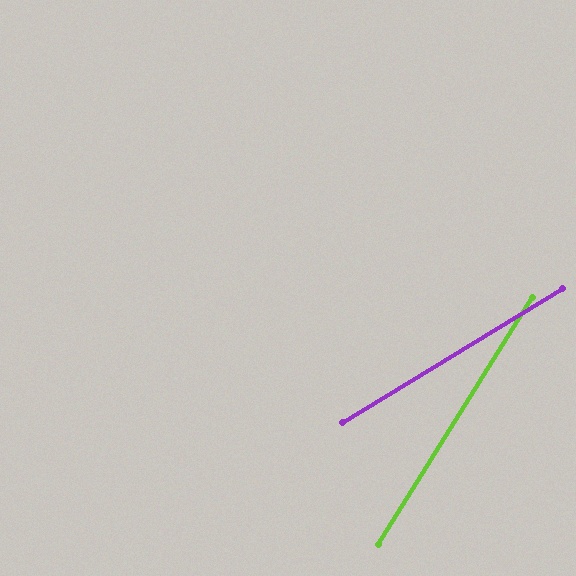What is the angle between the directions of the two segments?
Approximately 27 degrees.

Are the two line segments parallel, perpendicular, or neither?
Neither parallel nor perpendicular — they differ by about 27°.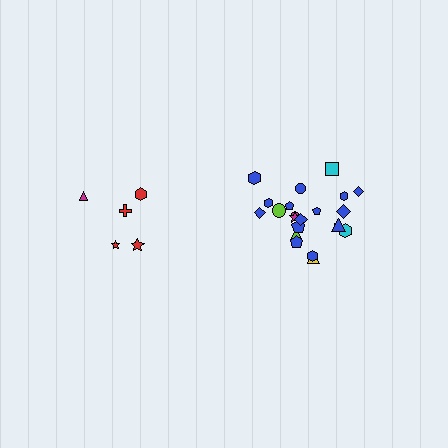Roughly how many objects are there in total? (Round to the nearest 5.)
Roughly 25 objects in total.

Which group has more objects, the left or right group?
The right group.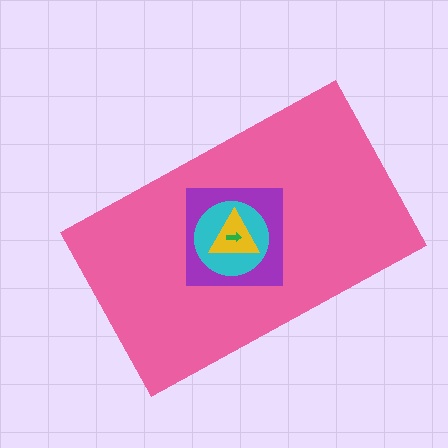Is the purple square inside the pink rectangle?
Yes.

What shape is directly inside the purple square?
The cyan circle.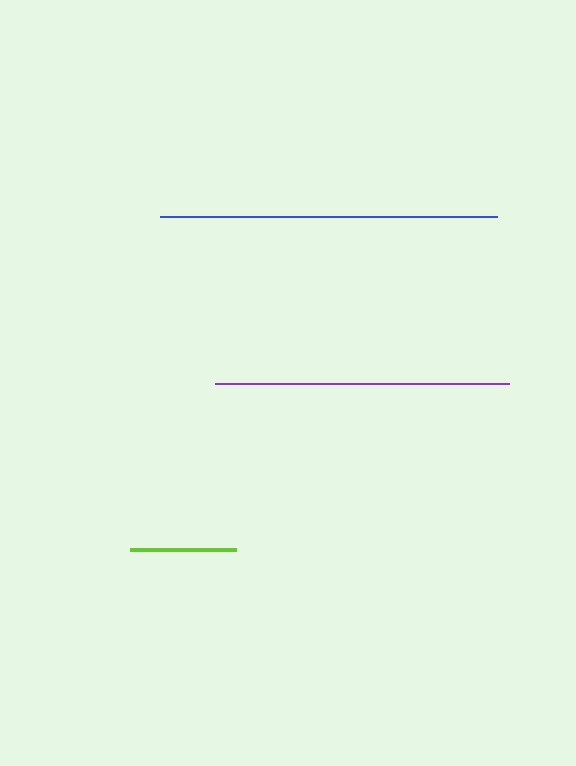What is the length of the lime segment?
The lime segment is approximately 106 pixels long.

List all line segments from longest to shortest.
From longest to shortest: blue, purple, lime.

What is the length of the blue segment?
The blue segment is approximately 337 pixels long.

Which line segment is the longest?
The blue line is the longest at approximately 337 pixels.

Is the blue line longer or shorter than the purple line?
The blue line is longer than the purple line.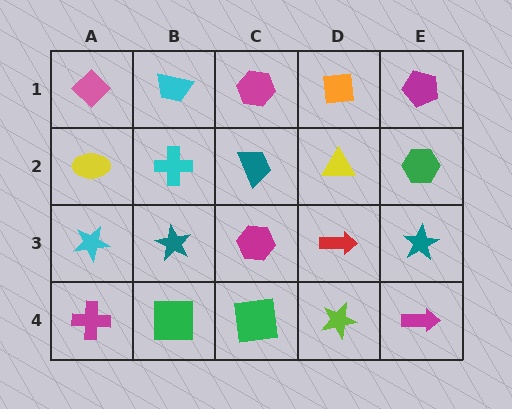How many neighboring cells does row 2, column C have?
4.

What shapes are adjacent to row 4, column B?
A teal star (row 3, column B), a magenta cross (row 4, column A), a green square (row 4, column C).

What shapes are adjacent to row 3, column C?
A teal trapezoid (row 2, column C), a green square (row 4, column C), a teal star (row 3, column B), a red arrow (row 3, column D).